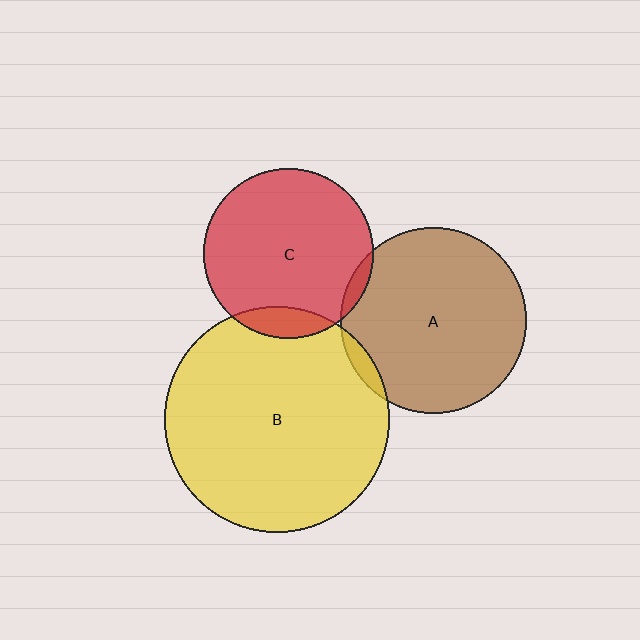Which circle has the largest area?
Circle B (yellow).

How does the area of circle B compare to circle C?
Approximately 1.8 times.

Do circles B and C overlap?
Yes.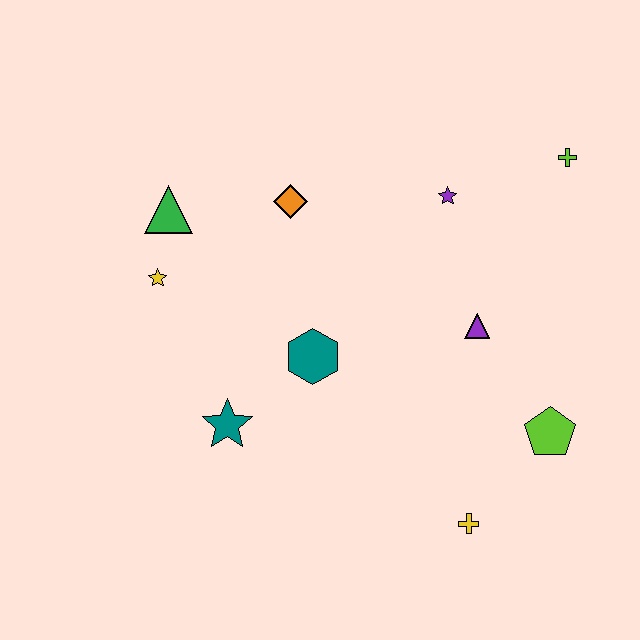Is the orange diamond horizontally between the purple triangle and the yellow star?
Yes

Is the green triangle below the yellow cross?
No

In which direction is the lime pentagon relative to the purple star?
The lime pentagon is below the purple star.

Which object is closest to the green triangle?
The yellow star is closest to the green triangle.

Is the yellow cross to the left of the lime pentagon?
Yes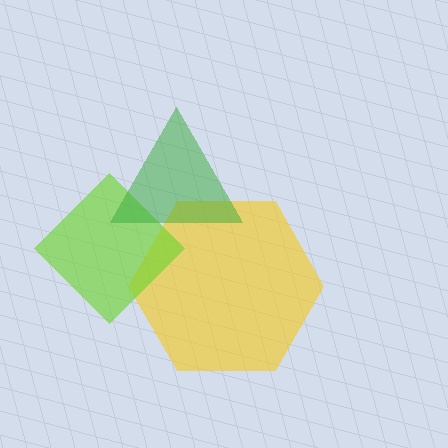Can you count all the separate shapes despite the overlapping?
Yes, there are 3 separate shapes.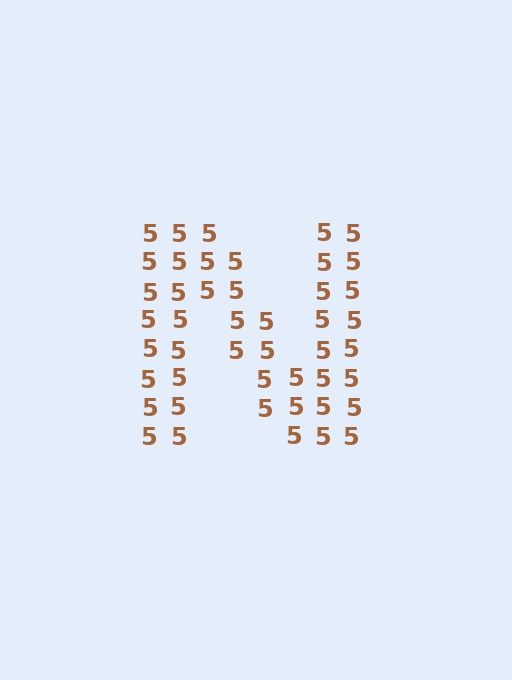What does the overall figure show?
The overall figure shows the letter N.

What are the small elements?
The small elements are digit 5's.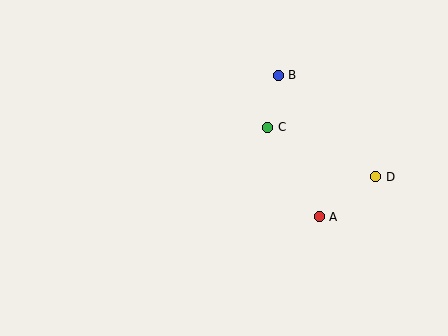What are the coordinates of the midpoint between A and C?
The midpoint between A and C is at (294, 172).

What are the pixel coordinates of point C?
Point C is at (268, 127).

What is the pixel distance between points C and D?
The distance between C and D is 119 pixels.